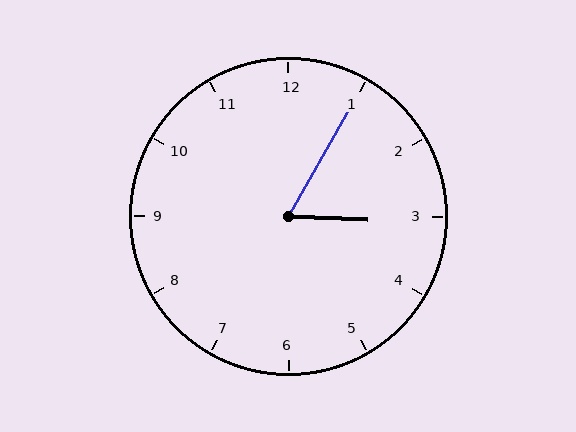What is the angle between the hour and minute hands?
Approximately 62 degrees.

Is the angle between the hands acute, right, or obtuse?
It is acute.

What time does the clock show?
3:05.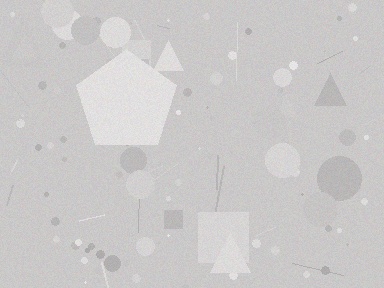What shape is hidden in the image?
A pentagon is hidden in the image.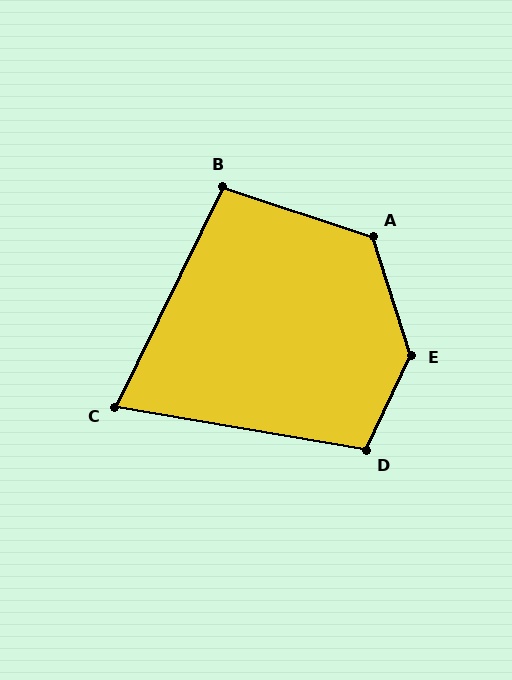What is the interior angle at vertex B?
Approximately 98 degrees (obtuse).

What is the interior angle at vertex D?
Approximately 106 degrees (obtuse).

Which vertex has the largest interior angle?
E, at approximately 137 degrees.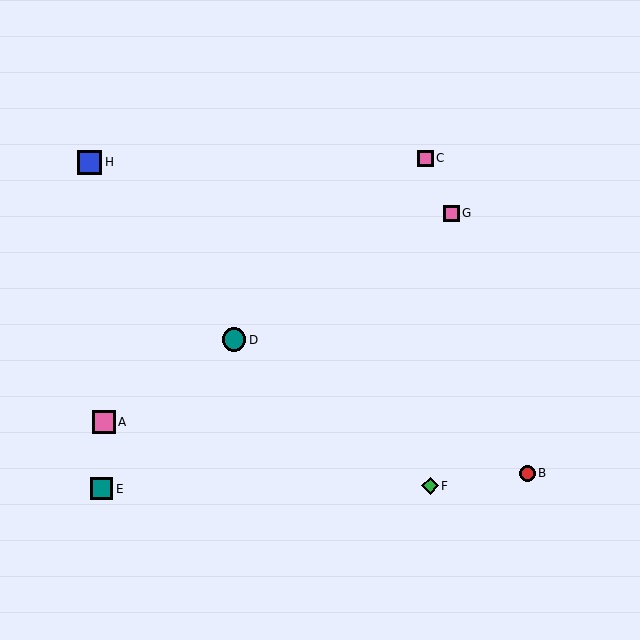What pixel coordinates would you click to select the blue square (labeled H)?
Click at (90, 162) to select the blue square H.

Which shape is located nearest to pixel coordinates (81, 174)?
The blue square (labeled H) at (90, 162) is nearest to that location.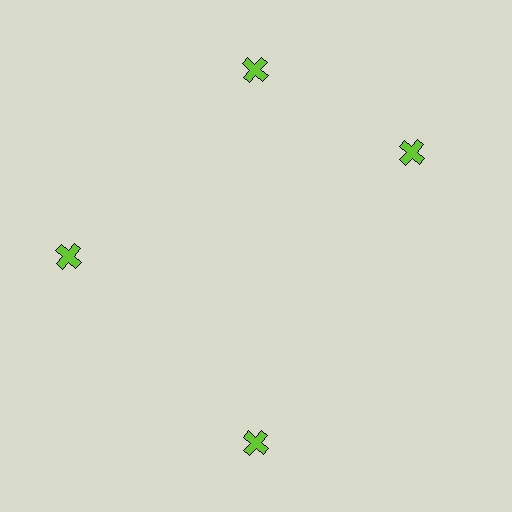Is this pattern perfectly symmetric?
No. The 4 lime crosses are arranged in a ring, but one element near the 3 o'clock position is rotated out of alignment along the ring, breaking the 4-fold rotational symmetry.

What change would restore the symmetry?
The symmetry would be restored by rotating it back into even spacing with its neighbors so that all 4 crosses sit at equal angles and equal distance from the center.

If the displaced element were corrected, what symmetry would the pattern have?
It would have 4-fold rotational symmetry — the pattern would map onto itself every 90 degrees.